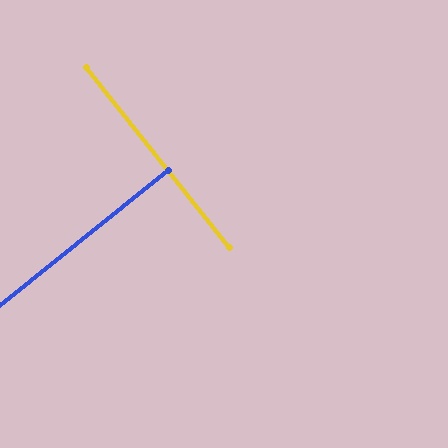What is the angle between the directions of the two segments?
Approximately 90 degrees.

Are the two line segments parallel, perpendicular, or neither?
Perpendicular — they meet at approximately 90°.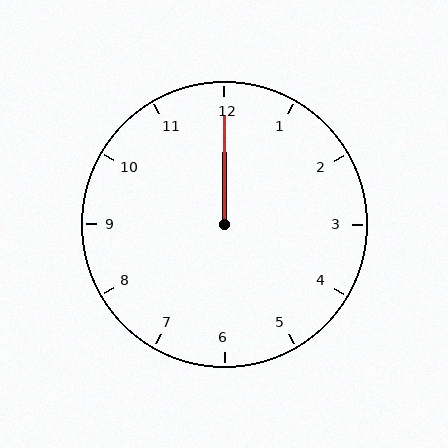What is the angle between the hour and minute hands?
Approximately 0 degrees.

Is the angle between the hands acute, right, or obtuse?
It is acute.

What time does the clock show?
12:00.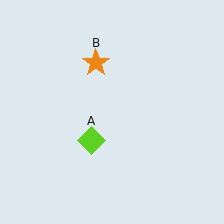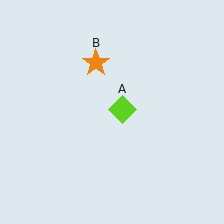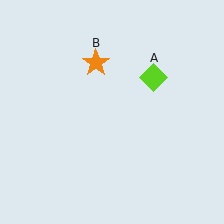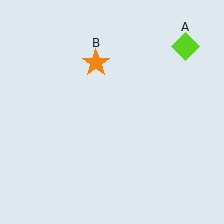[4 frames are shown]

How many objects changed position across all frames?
1 object changed position: lime diamond (object A).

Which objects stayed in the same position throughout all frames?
Orange star (object B) remained stationary.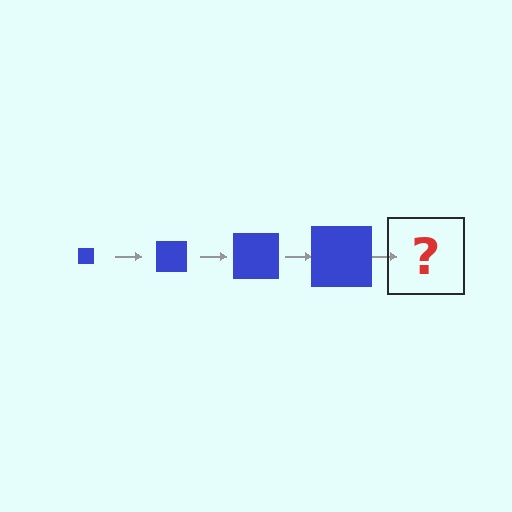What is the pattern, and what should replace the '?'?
The pattern is that the square gets progressively larger each step. The '?' should be a blue square, larger than the previous one.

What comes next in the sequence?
The next element should be a blue square, larger than the previous one.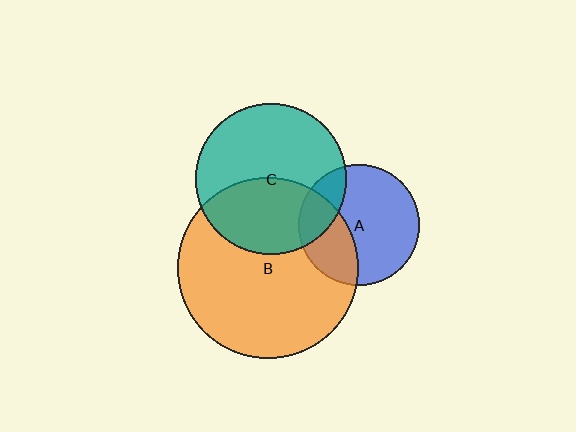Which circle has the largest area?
Circle B (orange).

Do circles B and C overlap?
Yes.